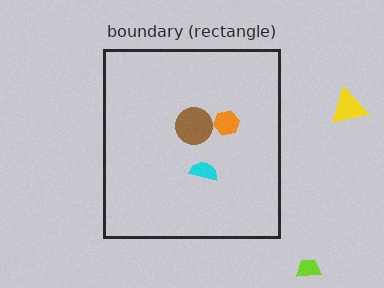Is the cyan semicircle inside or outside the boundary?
Inside.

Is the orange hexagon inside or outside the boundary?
Inside.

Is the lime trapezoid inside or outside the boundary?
Outside.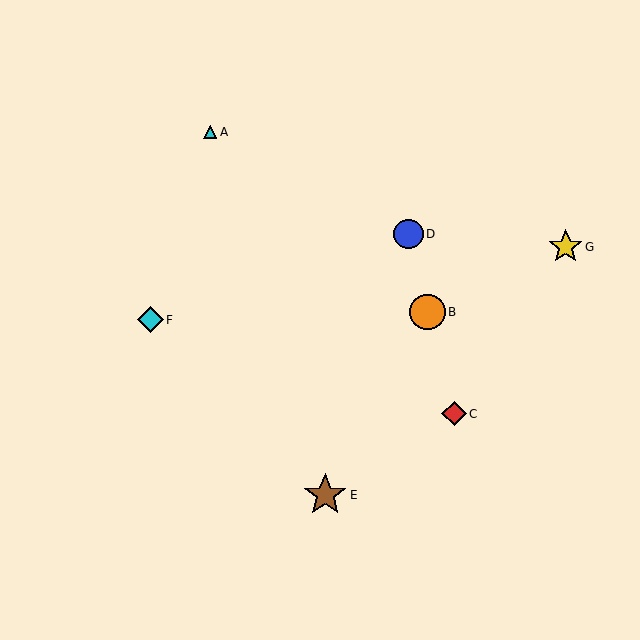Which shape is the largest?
The brown star (labeled E) is the largest.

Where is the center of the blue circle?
The center of the blue circle is at (408, 234).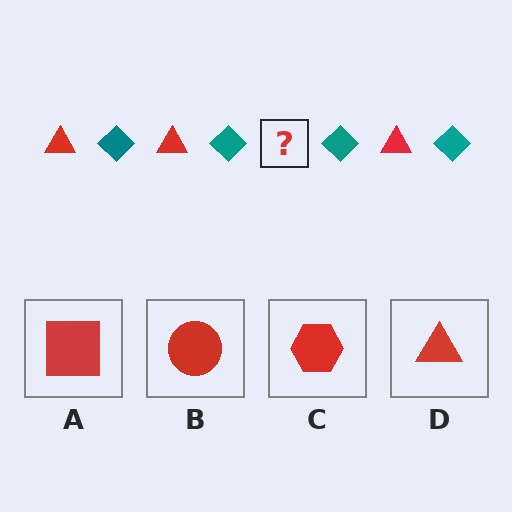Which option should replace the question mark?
Option D.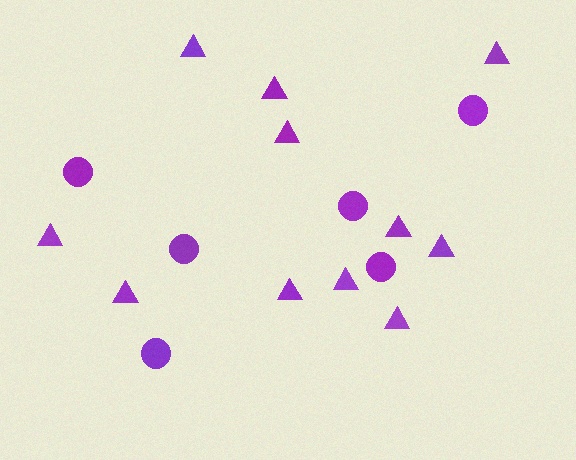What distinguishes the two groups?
There are 2 groups: one group of circles (6) and one group of triangles (11).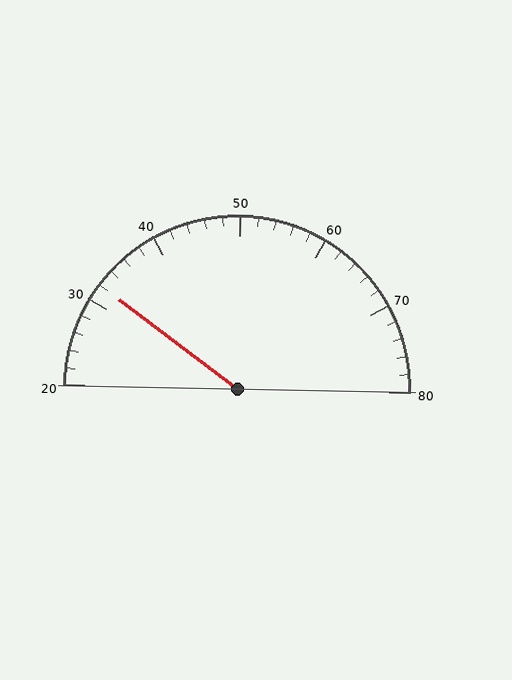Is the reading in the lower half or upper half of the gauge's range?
The reading is in the lower half of the range (20 to 80).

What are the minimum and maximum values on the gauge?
The gauge ranges from 20 to 80.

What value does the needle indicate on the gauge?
The needle indicates approximately 32.